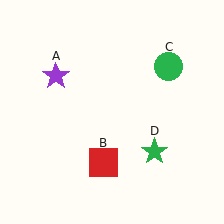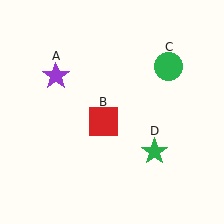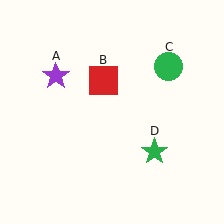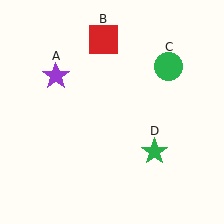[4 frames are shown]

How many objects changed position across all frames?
1 object changed position: red square (object B).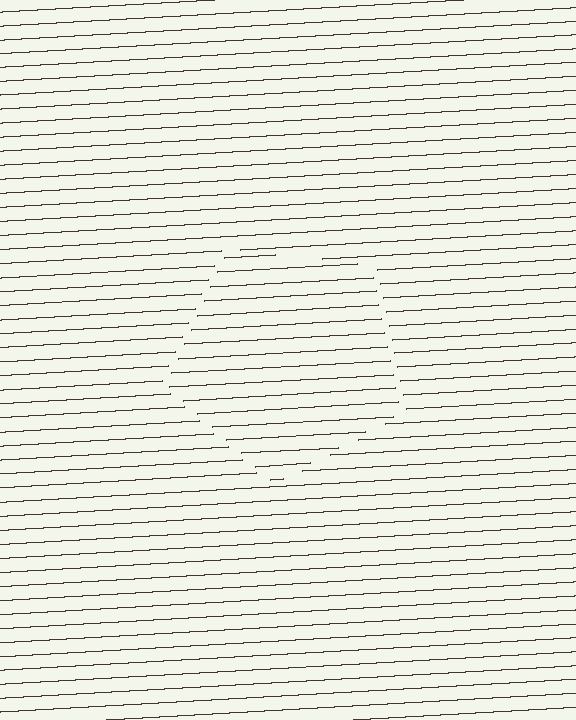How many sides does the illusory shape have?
5 sides — the line-ends trace a pentagon.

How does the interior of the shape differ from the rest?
The interior of the shape contains the same grating, shifted by half a period — the contour is defined by the phase discontinuity where line-ends from the inner and outer gratings abut.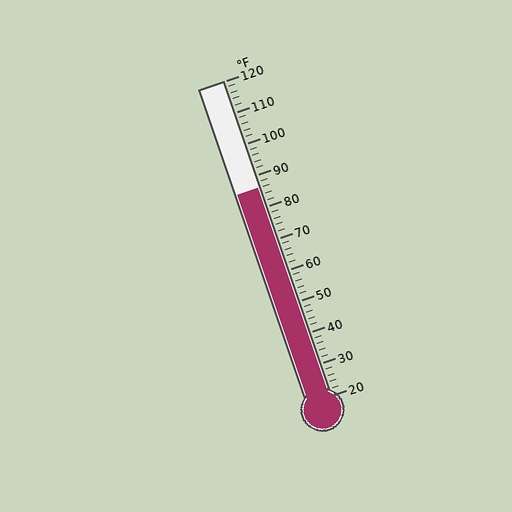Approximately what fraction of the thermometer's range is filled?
The thermometer is filled to approximately 65% of its range.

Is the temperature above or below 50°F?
The temperature is above 50°F.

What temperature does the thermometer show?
The thermometer shows approximately 86°F.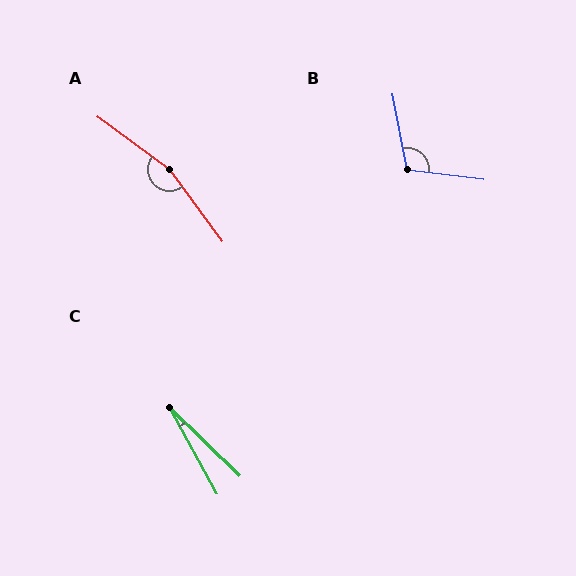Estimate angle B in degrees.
Approximately 108 degrees.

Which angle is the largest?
A, at approximately 162 degrees.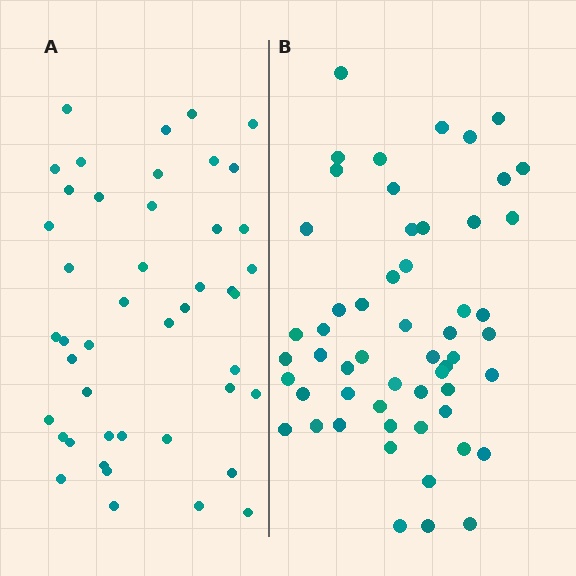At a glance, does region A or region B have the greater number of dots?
Region B (the right region) has more dots.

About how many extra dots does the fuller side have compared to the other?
Region B has roughly 10 or so more dots than region A.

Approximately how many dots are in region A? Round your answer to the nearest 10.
About 40 dots. (The exact count is 45, which rounds to 40.)